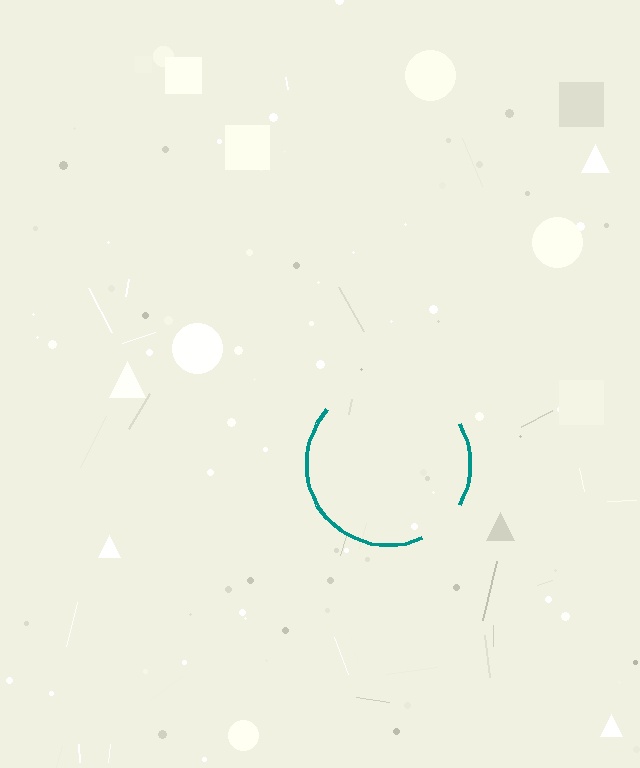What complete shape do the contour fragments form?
The contour fragments form a circle.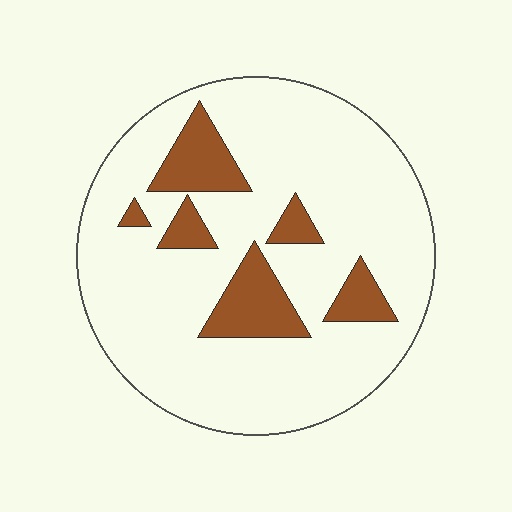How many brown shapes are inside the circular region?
6.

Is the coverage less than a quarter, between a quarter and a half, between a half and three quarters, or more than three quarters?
Less than a quarter.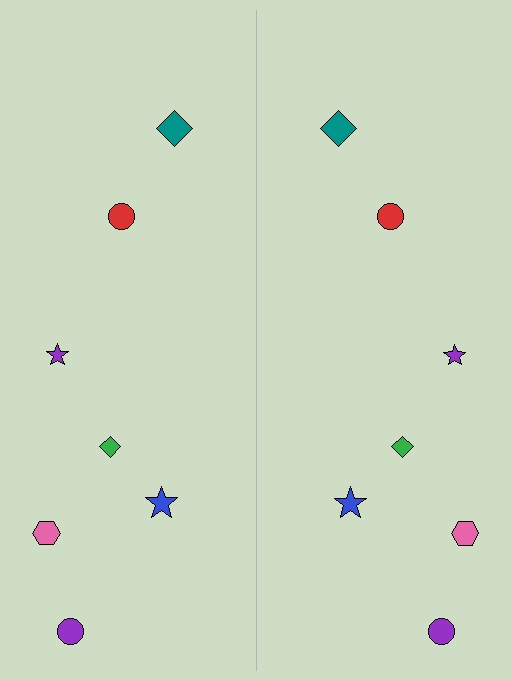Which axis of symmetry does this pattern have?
The pattern has a vertical axis of symmetry running through the center of the image.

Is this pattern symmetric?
Yes, this pattern has bilateral (reflection) symmetry.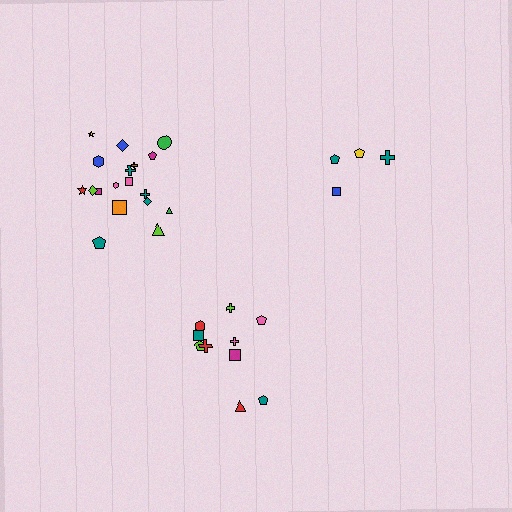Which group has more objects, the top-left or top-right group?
The top-left group.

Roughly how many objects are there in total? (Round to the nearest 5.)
Roughly 30 objects in total.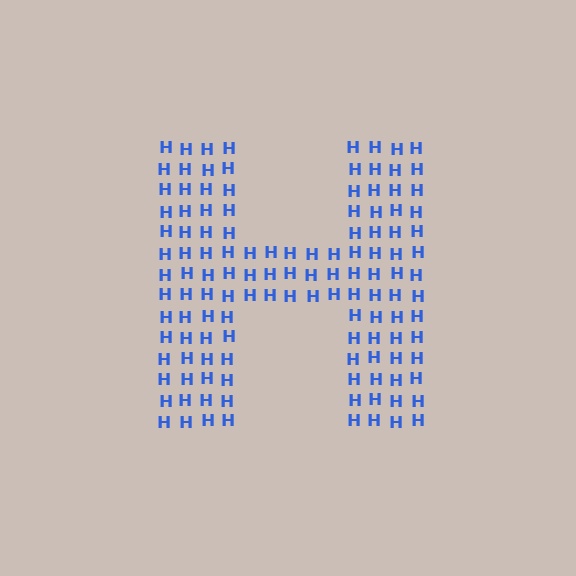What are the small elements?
The small elements are letter H's.